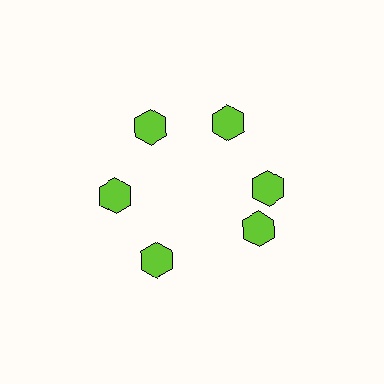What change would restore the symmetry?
The symmetry would be restored by rotating it back into even spacing with its neighbors so that all 6 hexagons sit at equal angles and equal distance from the center.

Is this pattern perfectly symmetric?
No. The 6 lime hexagons are arranged in a ring, but one element near the 5 o'clock position is rotated out of alignment along the ring, breaking the 6-fold rotational symmetry.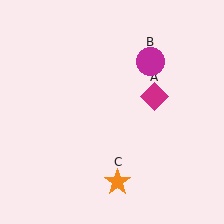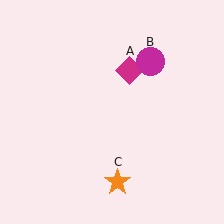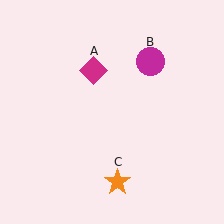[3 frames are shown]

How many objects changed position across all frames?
1 object changed position: magenta diamond (object A).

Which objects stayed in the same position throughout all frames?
Magenta circle (object B) and orange star (object C) remained stationary.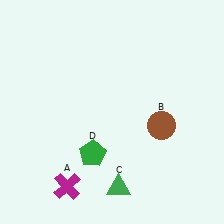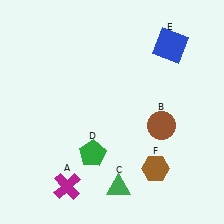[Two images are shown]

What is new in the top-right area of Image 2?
A blue square (E) was added in the top-right area of Image 2.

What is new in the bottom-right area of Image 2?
A brown hexagon (F) was added in the bottom-right area of Image 2.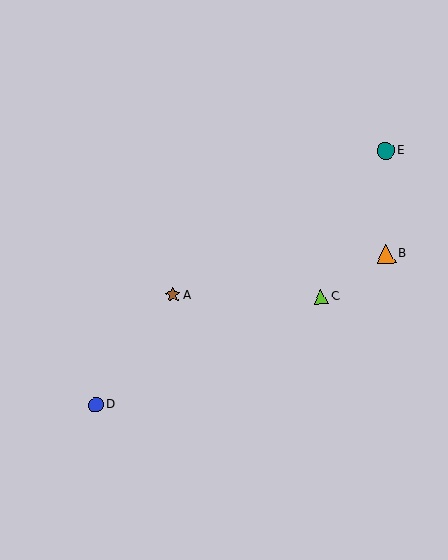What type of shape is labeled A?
Shape A is a brown star.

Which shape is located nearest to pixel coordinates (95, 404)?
The blue circle (labeled D) at (96, 405) is nearest to that location.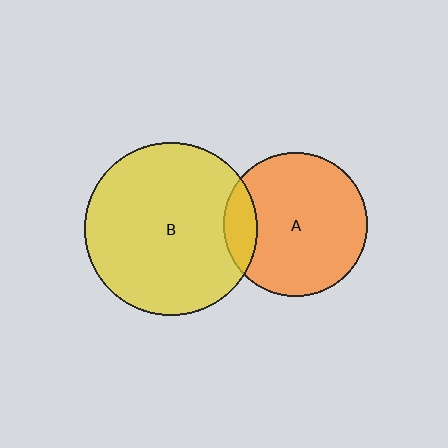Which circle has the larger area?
Circle B (yellow).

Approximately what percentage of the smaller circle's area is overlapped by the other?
Approximately 15%.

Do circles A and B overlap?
Yes.